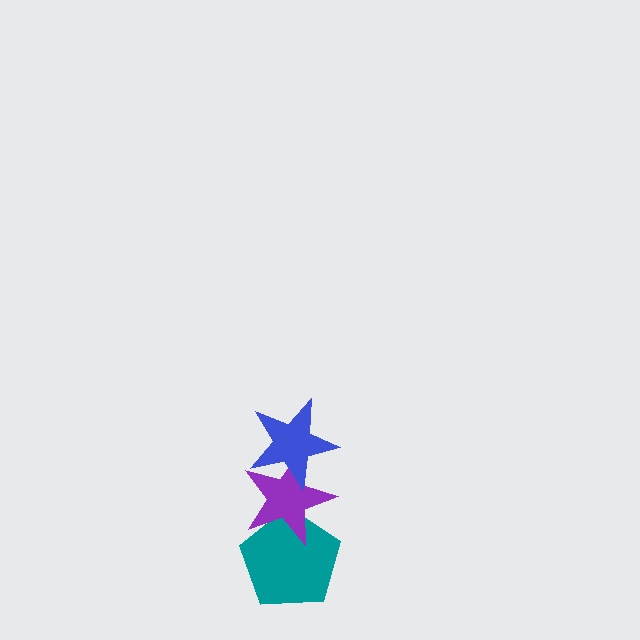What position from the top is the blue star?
The blue star is 1st from the top.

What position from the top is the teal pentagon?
The teal pentagon is 3rd from the top.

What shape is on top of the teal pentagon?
The purple star is on top of the teal pentagon.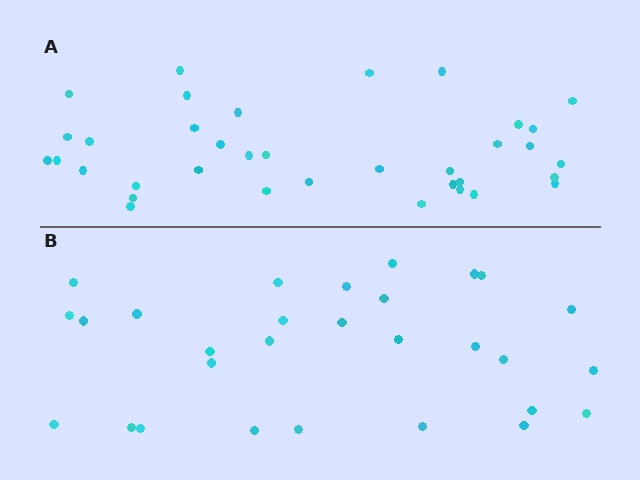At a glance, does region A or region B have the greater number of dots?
Region A (the top region) has more dots.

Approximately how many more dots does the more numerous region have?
Region A has roughly 8 or so more dots than region B.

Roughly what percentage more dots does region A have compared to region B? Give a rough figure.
About 25% more.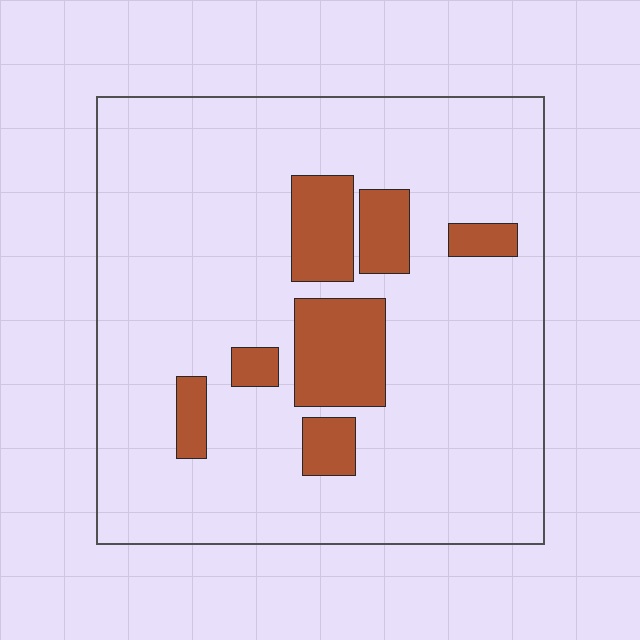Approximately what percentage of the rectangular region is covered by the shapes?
Approximately 15%.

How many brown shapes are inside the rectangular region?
7.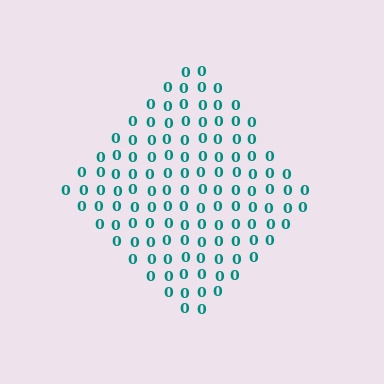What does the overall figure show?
The overall figure shows a diamond.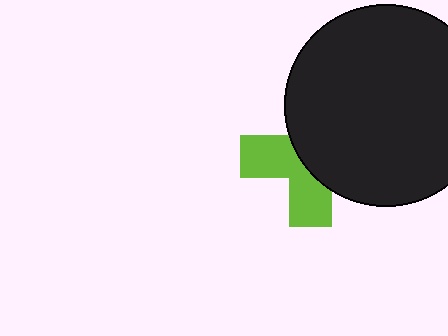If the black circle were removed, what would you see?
You would see the complete lime cross.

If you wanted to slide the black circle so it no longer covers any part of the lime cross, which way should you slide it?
Slide it right — that is the most direct way to separate the two shapes.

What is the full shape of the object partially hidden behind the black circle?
The partially hidden object is a lime cross.